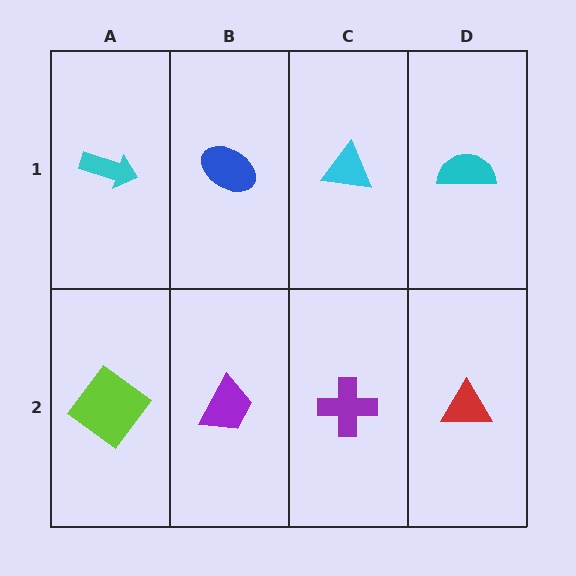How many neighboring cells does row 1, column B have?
3.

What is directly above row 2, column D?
A cyan semicircle.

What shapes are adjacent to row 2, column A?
A cyan arrow (row 1, column A), a purple trapezoid (row 2, column B).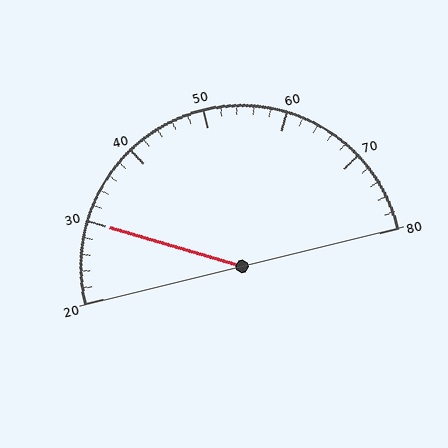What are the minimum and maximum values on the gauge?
The gauge ranges from 20 to 80.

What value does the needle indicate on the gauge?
The needle indicates approximately 30.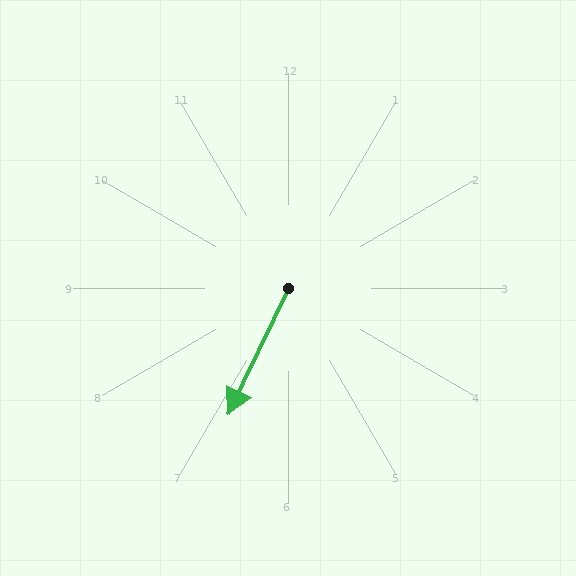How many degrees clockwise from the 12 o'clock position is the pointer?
Approximately 205 degrees.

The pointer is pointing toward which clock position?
Roughly 7 o'clock.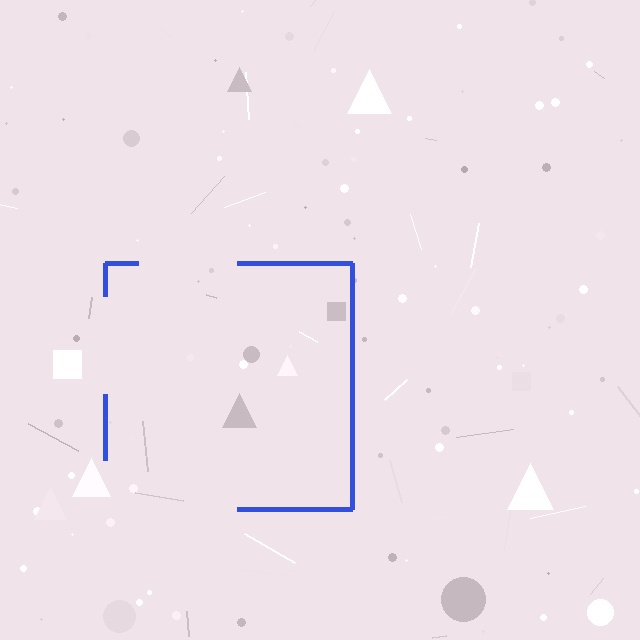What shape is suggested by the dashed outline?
The dashed outline suggests a square.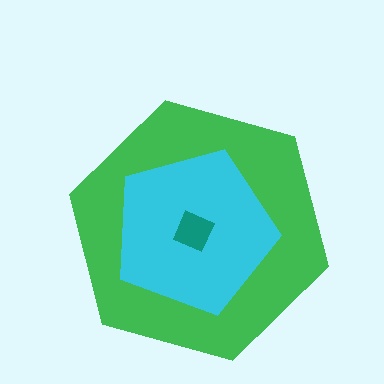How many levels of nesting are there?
3.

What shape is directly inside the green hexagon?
The cyan pentagon.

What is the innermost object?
The teal diamond.